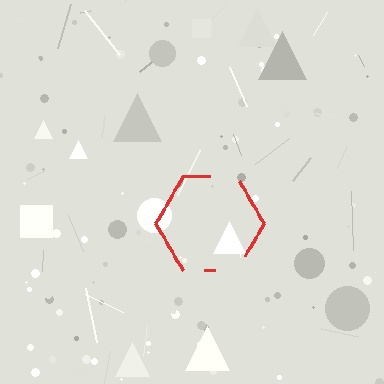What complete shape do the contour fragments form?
The contour fragments form a hexagon.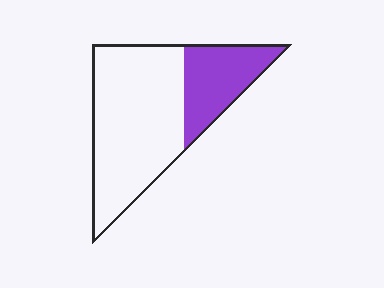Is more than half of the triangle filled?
No.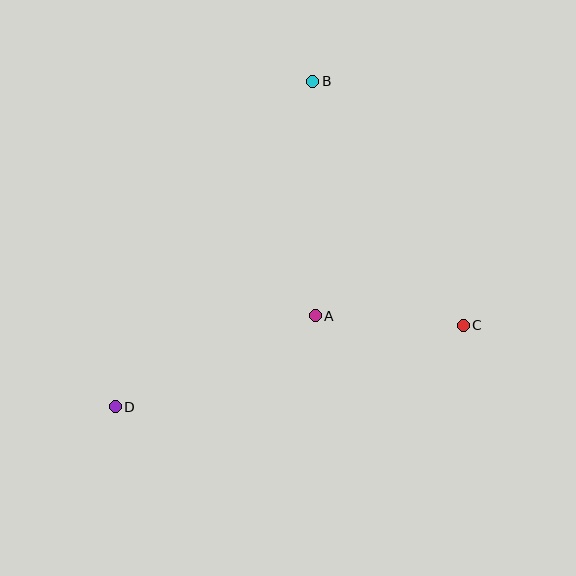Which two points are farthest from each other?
Points B and D are farthest from each other.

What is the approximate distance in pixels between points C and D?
The distance between C and D is approximately 357 pixels.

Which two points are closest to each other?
Points A and C are closest to each other.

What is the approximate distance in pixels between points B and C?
The distance between B and C is approximately 287 pixels.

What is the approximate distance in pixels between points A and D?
The distance between A and D is approximately 220 pixels.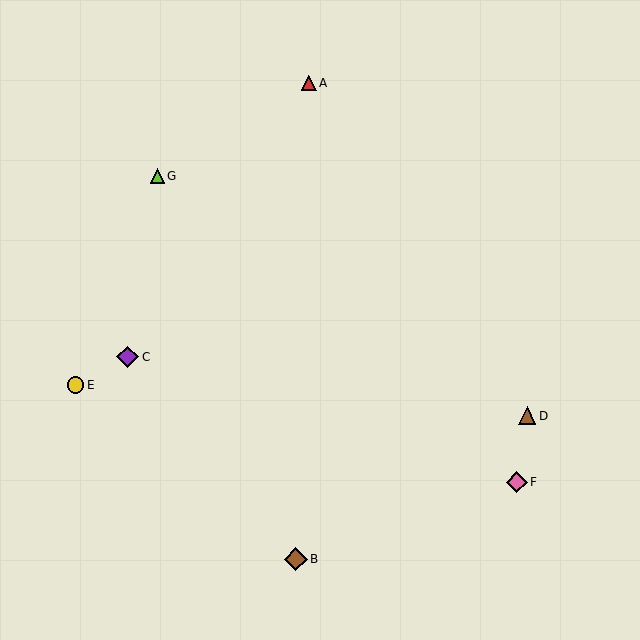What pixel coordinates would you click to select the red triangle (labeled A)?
Click at (309, 83) to select the red triangle A.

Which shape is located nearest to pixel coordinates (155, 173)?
The lime triangle (labeled G) at (157, 176) is nearest to that location.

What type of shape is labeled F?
Shape F is a pink diamond.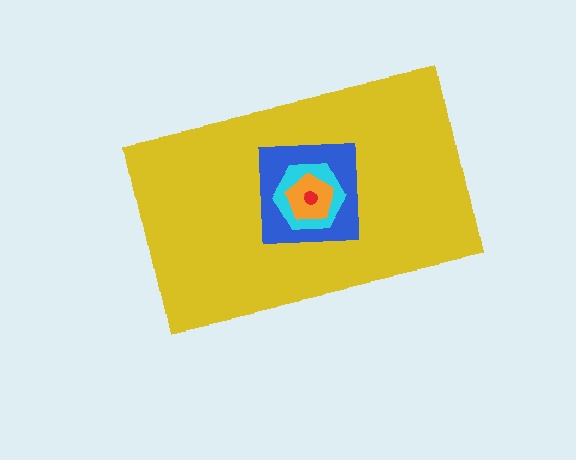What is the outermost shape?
The yellow rectangle.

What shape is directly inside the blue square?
The cyan hexagon.